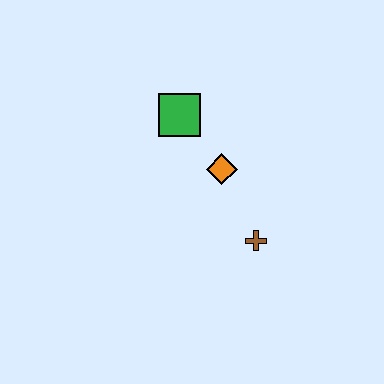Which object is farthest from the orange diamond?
The brown cross is farthest from the orange diamond.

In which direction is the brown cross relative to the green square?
The brown cross is below the green square.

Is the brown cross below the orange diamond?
Yes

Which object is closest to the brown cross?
The orange diamond is closest to the brown cross.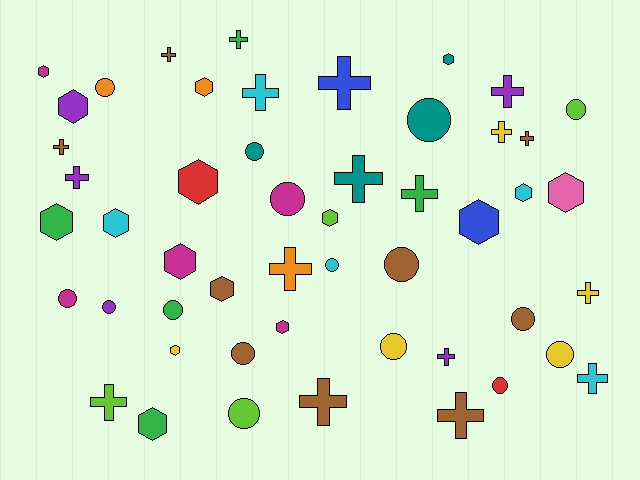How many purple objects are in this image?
There are 5 purple objects.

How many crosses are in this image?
There are 18 crosses.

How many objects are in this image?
There are 50 objects.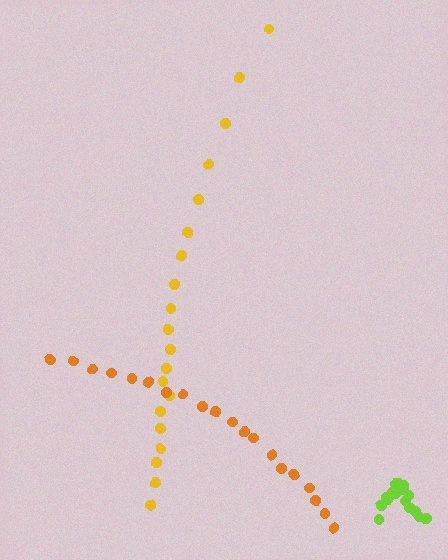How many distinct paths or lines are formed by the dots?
There are 3 distinct paths.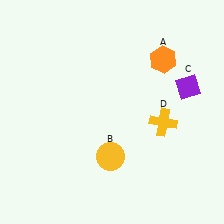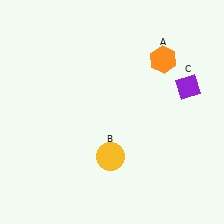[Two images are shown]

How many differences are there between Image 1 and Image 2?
There is 1 difference between the two images.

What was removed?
The yellow cross (D) was removed in Image 2.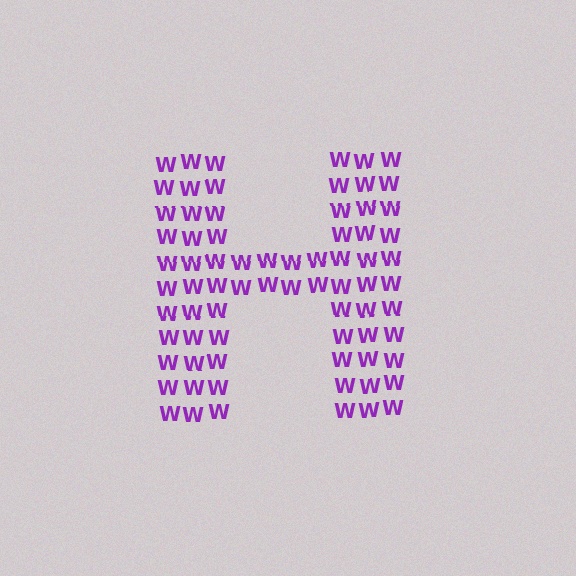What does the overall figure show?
The overall figure shows the letter H.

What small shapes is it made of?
It is made of small letter W's.